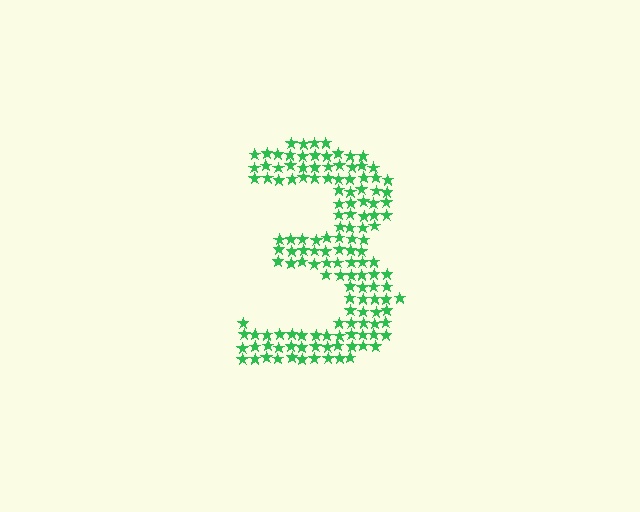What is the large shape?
The large shape is the digit 3.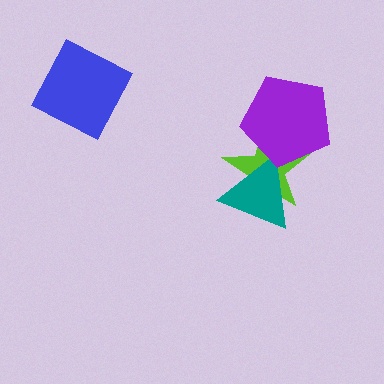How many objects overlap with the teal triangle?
2 objects overlap with the teal triangle.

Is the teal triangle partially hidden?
Yes, it is partially covered by another shape.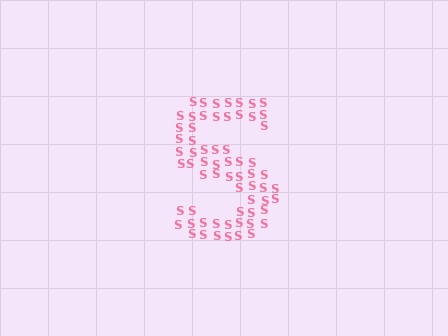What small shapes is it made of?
It is made of small letter S's.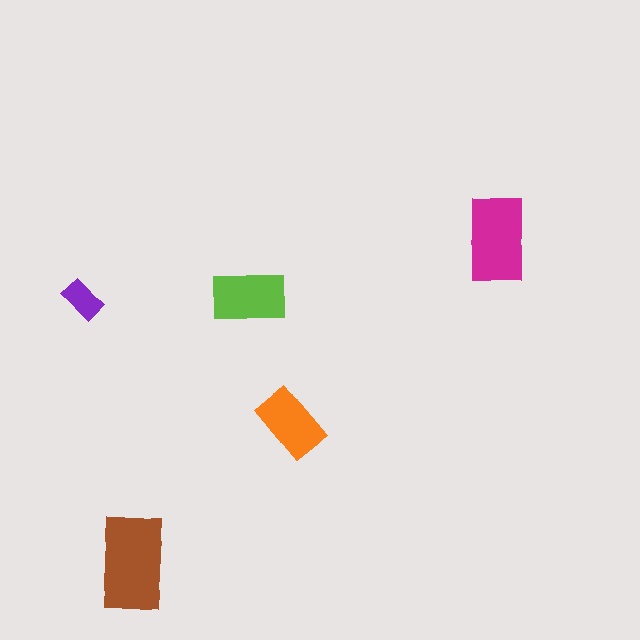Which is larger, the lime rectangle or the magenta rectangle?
The magenta one.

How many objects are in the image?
There are 5 objects in the image.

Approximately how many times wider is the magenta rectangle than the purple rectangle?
About 2 times wider.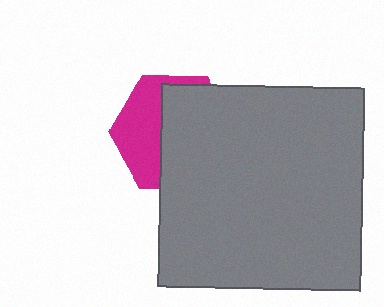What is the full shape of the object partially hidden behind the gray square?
The partially hidden object is a magenta hexagon.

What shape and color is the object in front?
The object in front is a gray square.